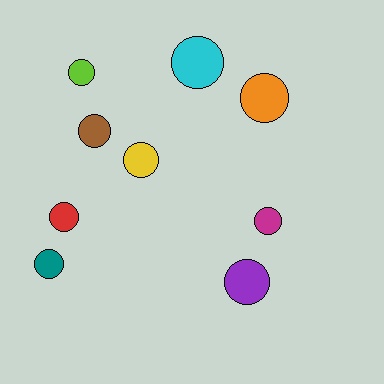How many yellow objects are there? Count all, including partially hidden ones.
There is 1 yellow object.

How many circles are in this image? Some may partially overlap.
There are 9 circles.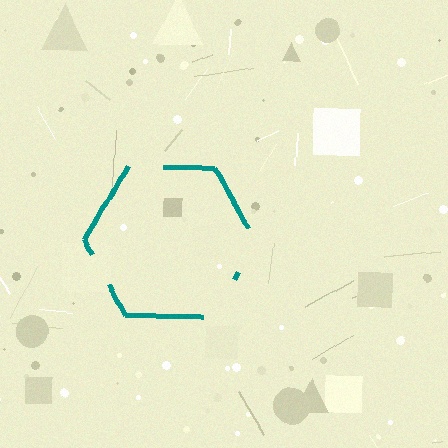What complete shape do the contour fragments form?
The contour fragments form a hexagon.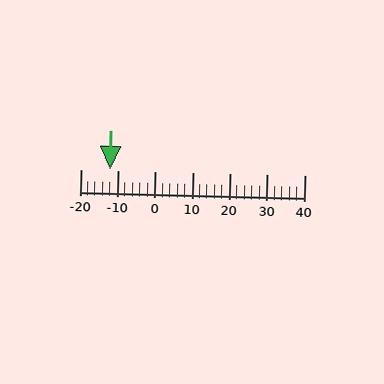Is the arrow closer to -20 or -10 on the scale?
The arrow is closer to -10.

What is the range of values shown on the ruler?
The ruler shows values from -20 to 40.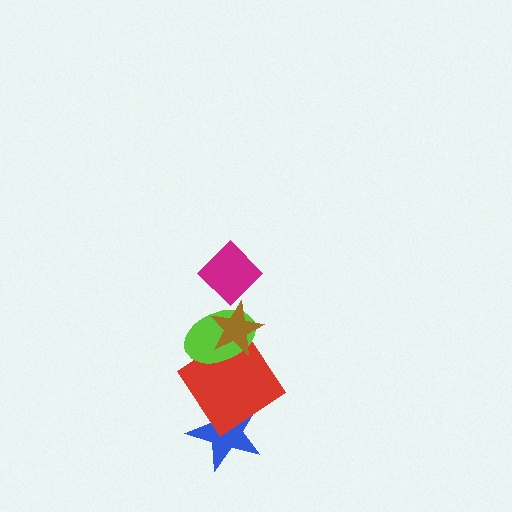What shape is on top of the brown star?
The magenta diamond is on top of the brown star.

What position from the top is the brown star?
The brown star is 2nd from the top.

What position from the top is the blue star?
The blue star is 5th from the top.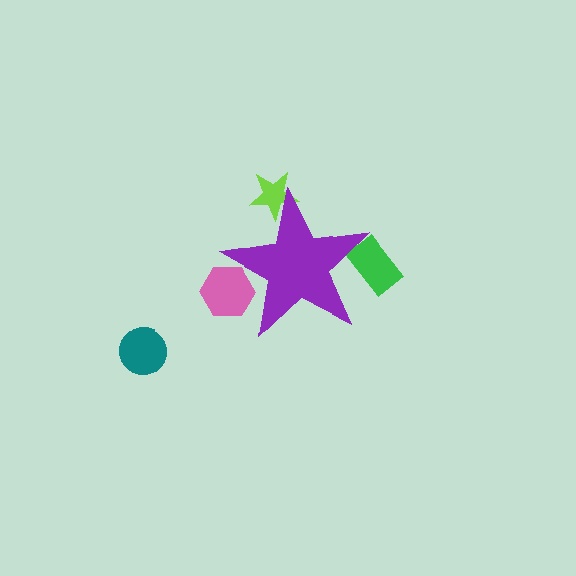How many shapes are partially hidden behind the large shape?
3 shapes are partially hidden.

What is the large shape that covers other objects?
A purple star.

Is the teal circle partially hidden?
No, the teal circle is fully visible.